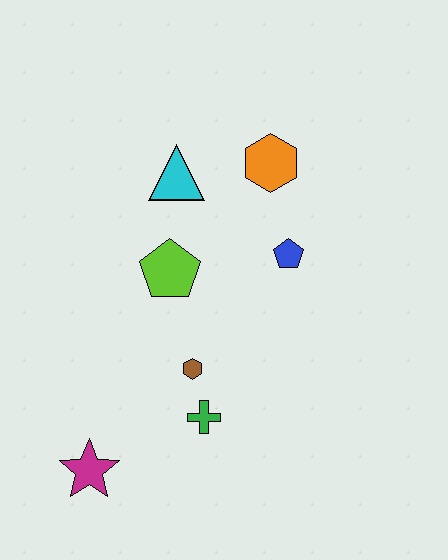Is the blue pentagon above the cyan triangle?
No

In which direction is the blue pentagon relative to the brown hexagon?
The blue pentagon is above the brown hexagon.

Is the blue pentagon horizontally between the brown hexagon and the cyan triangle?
No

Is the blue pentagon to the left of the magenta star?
No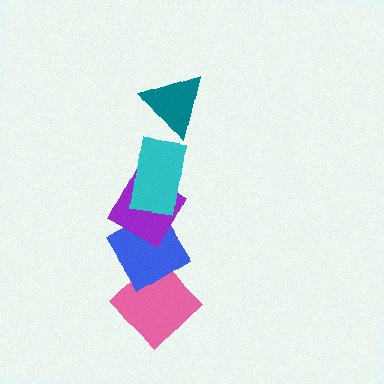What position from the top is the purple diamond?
The purple diamond is 3rd from the top.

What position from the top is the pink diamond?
The pink diamond is 5th from the top.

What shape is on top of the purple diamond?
The cyan rectangle is on top of the purple diamond.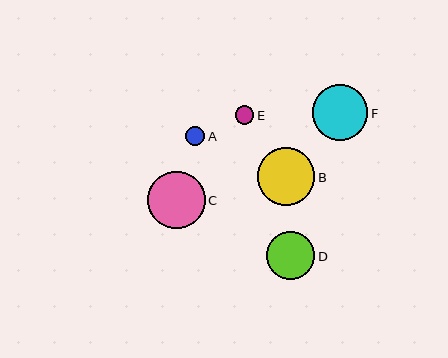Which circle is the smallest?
Circle E is the smallest with a size of approximately 18 pixels.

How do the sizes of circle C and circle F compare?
Circle C and circle F are approximately the same size.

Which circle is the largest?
Circle C is the largest with a size of approximately 58 pixels.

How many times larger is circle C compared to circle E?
Circle C is approximately 3.1 times the size of circle E.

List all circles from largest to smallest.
From largest to smallest: C, B, F, D, A, E.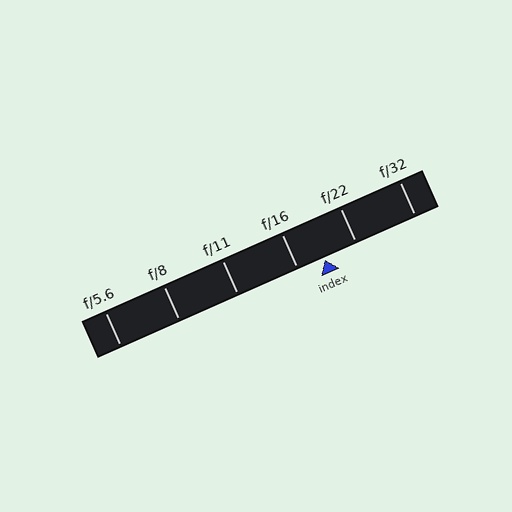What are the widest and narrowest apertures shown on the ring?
The widest aperture shown is f/5.6 and the narrowest is f/32.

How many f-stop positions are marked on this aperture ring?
There are 6 f-stop positions marked.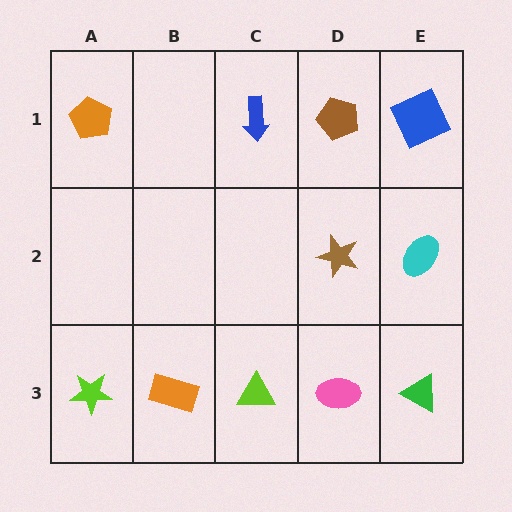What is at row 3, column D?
A pink ellipse.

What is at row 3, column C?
A lime triangle.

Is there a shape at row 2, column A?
No, that cell is empty.